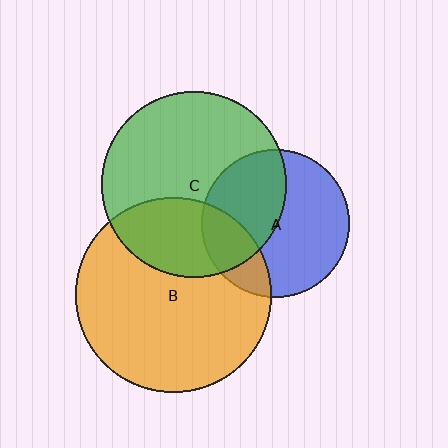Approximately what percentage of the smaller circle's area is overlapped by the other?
Approximately 30%.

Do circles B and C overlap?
Yes.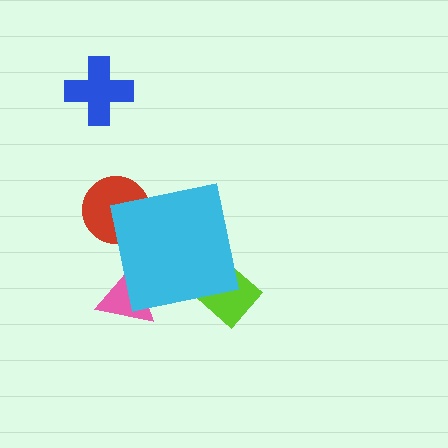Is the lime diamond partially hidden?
Yes, the lime diamond is partially hidden behind the cyan square.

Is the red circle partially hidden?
Yes, the red circle is partially hidden behind the cyan square.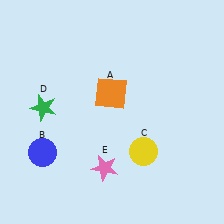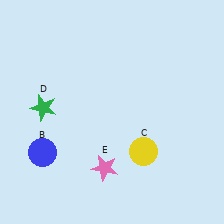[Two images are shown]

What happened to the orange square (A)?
The orange square (A) was removed in Image 2. It was in the top-left area of Image 1.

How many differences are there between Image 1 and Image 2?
There is 1 difference between the two images.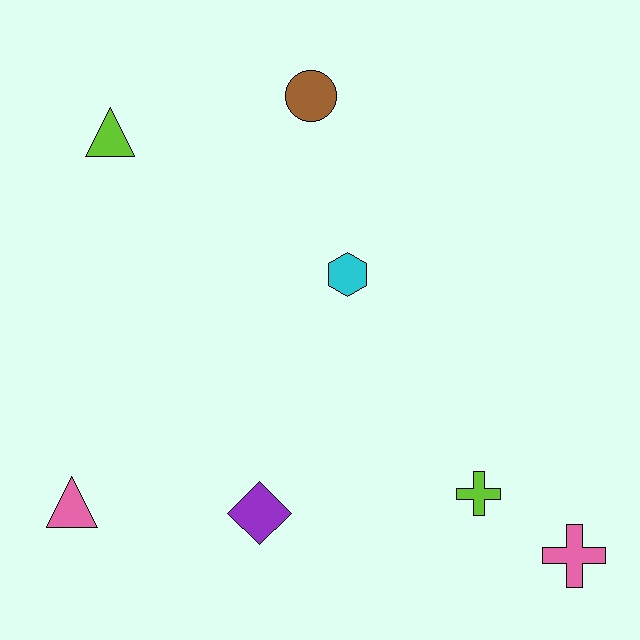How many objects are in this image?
There are 7 objects.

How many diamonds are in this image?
There is 1 diamond.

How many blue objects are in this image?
There are no blue objects.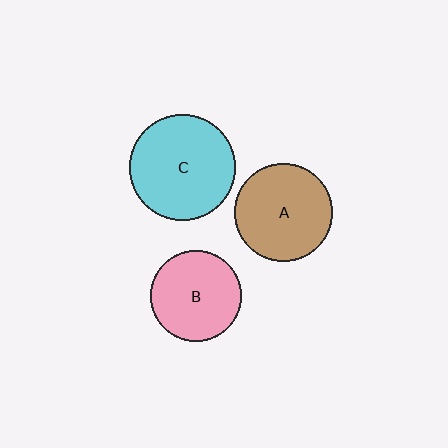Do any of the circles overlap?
No, none of the circles overlap.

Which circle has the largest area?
Circle C (cyan).